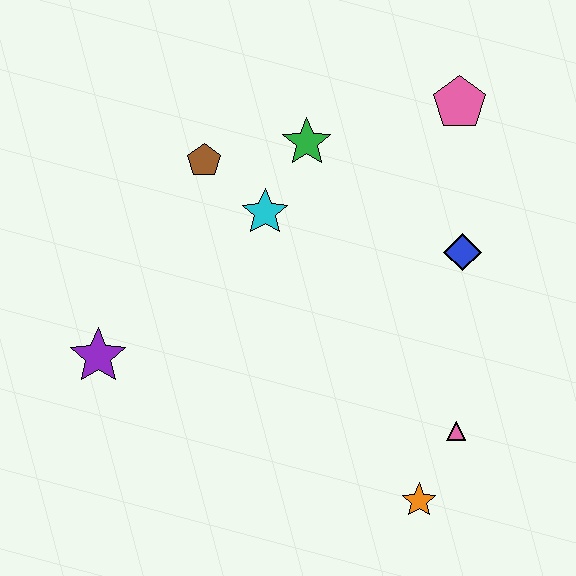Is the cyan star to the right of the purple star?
Yes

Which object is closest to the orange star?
The pink triangle is closest to the orange star.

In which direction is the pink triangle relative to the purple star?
The pink triangle is to the right of the purple star.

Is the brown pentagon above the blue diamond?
Yes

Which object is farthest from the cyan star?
The orange star is farthest from the cyan star.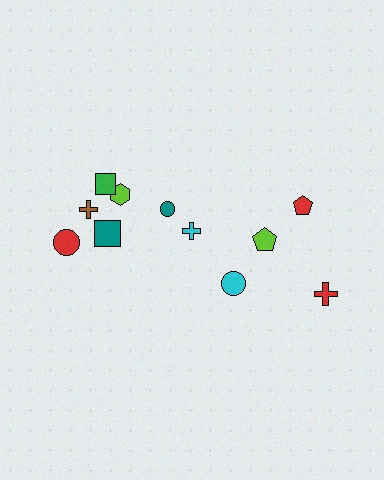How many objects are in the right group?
There are 4 objects.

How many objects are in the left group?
There are 7 objects.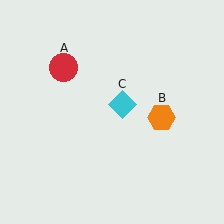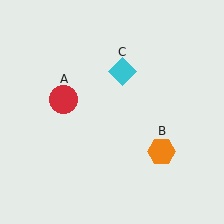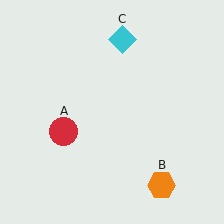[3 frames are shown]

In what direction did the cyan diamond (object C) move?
The cyan diamond (object C) moved up.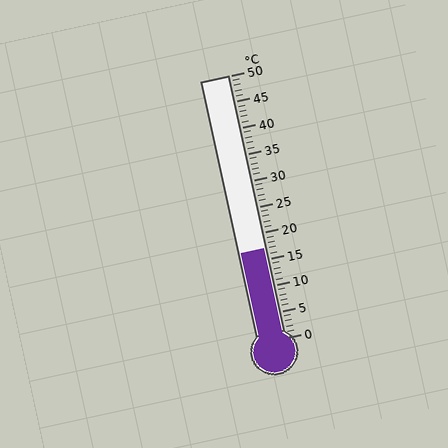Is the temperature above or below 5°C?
The temperature is above 5°C.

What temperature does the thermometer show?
The thermometer shows approximately 17°C.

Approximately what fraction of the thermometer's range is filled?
The thermometer is filled to approximately 35% of its range.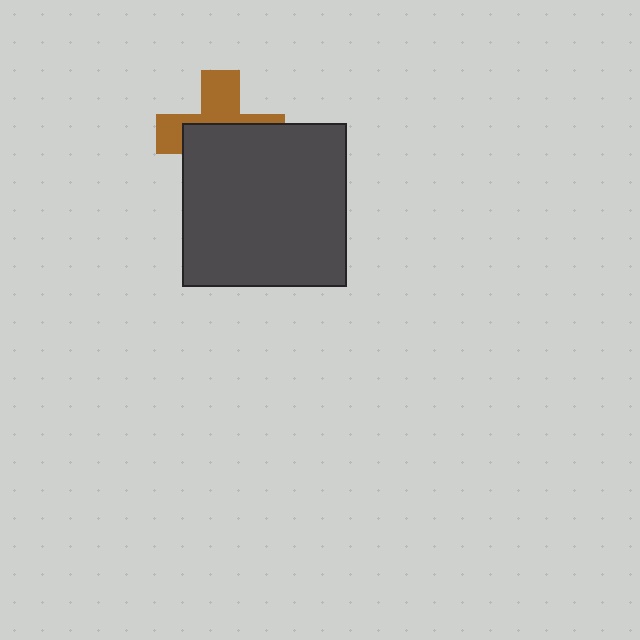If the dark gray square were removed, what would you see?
You would see the complete brown cross.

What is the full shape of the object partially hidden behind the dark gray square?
The partially hidden object is a brown cross.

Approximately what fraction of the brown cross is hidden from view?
Roughly 56% of the brown cross is hidden behind the dark gray square.